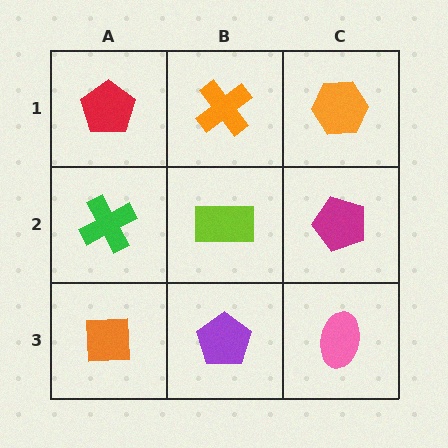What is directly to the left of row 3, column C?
A purple pentagon.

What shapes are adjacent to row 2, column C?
An orange hexagon (row 1, column C), a pink ellipse (row 3, column C), a lime rectangle (row 2, column B).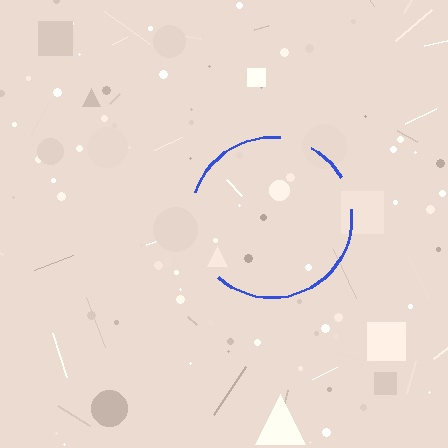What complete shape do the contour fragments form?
The contour fragments form a circle.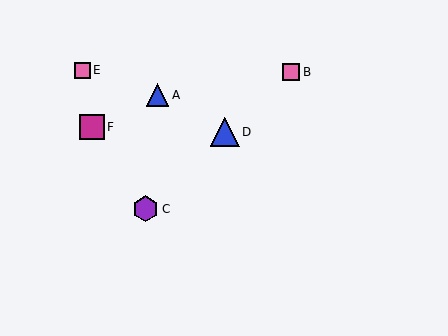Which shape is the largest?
The blue triangle (labeled D) is the largest.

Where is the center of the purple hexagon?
The center of the purple hexagon is at (146, 209).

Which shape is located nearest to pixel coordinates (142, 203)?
The purple hexagon (labeled C) at (146, 209) is nearest to that location.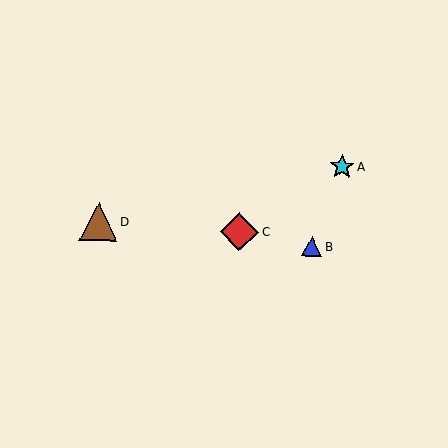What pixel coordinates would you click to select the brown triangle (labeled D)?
Click at (98, 221) to select the brown triangle D.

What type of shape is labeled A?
Shape A is a cyan star.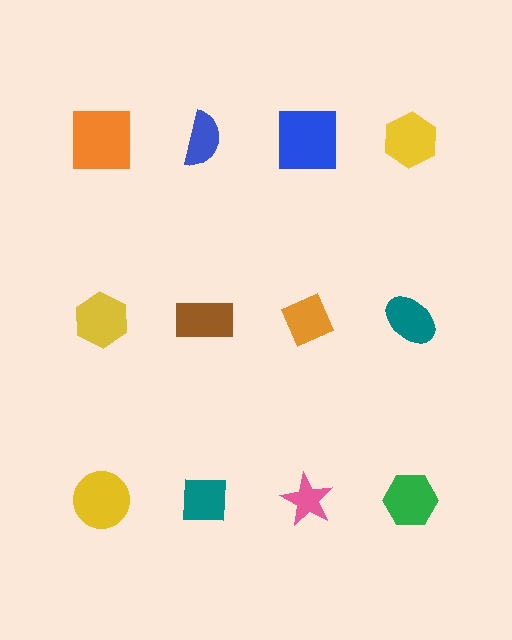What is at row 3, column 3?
A pink star.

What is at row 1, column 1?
An orange square.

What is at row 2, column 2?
A brown rectangle.